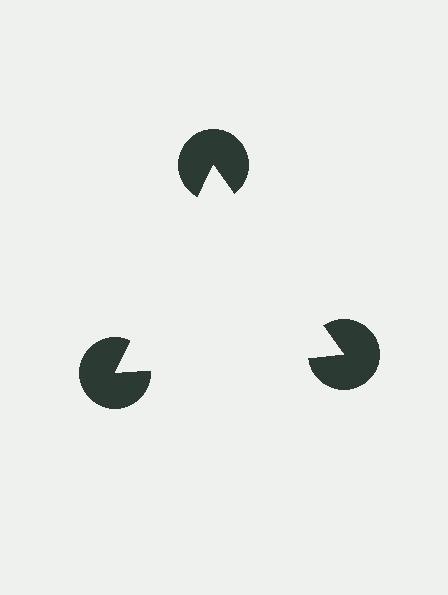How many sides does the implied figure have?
3 sides.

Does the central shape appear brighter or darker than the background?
It typically appears slightly brighter than the background, even though no actual brightness change is drawn.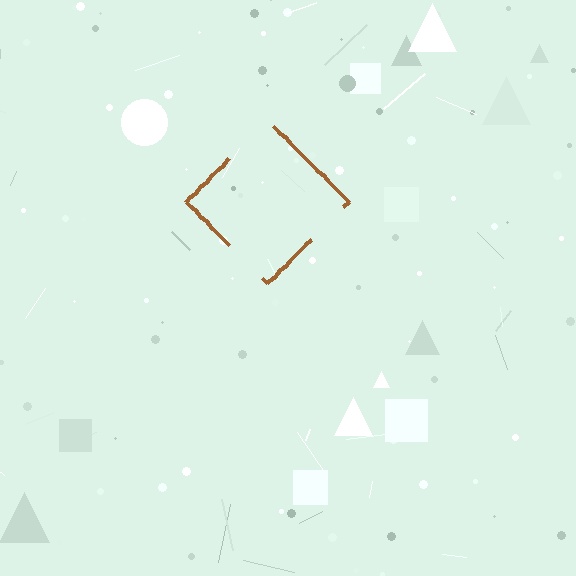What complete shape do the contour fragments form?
The contour fragments form a diamond.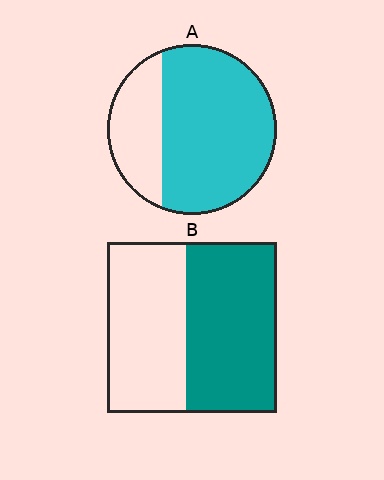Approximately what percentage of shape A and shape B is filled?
A is approximately 70% and B is approximately 55%.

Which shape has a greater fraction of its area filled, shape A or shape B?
Shape A.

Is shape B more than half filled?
Roughly half.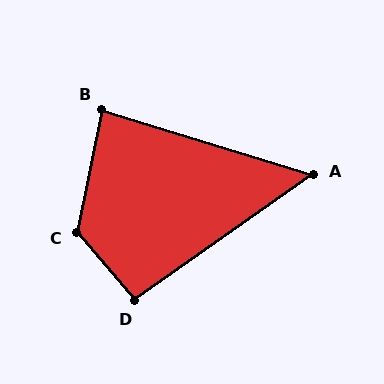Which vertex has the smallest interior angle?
A, at approximately 52 degrees.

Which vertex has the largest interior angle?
C, at approximately 128 degrees.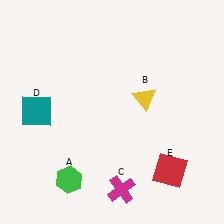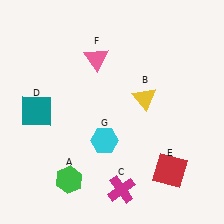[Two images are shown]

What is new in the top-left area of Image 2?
A pink triangle (F) was added in the top-left area of Image 2.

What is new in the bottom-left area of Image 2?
A cyan hexagon (G) was added in the bottom-left area of Image 2.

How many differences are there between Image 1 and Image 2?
There are 2 differences between the two images.